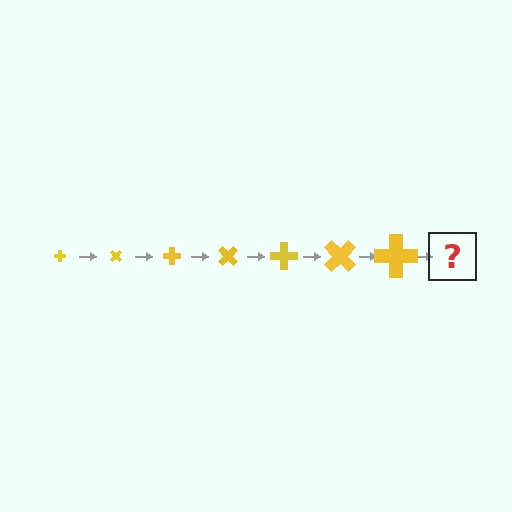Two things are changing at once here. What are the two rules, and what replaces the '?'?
The two rules are that the cross grows larger each step and it rotates 45 degrees each step. The '?' should be a cross, larger than the previous one and rotated 315 degrees from the start.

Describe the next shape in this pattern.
It should be a cross, larger than the previous one and rotated 315 degrees from the start.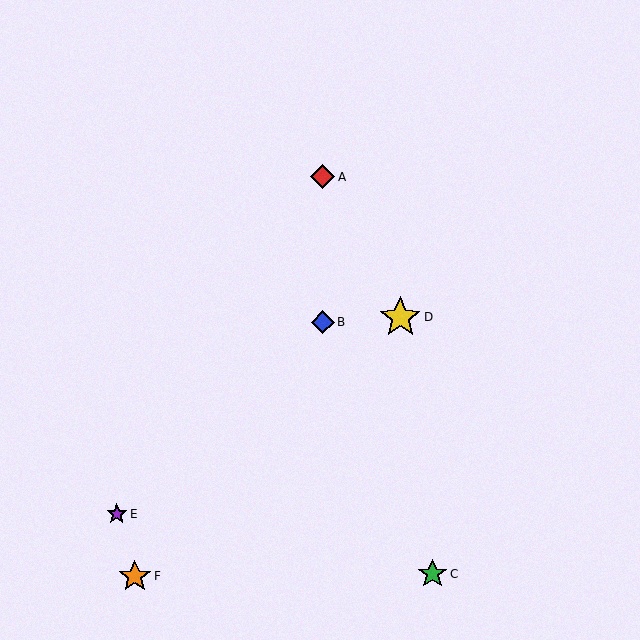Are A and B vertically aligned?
Yes, both are at x≈323.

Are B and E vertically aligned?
No, B is at x≈323 and E is at x≈117.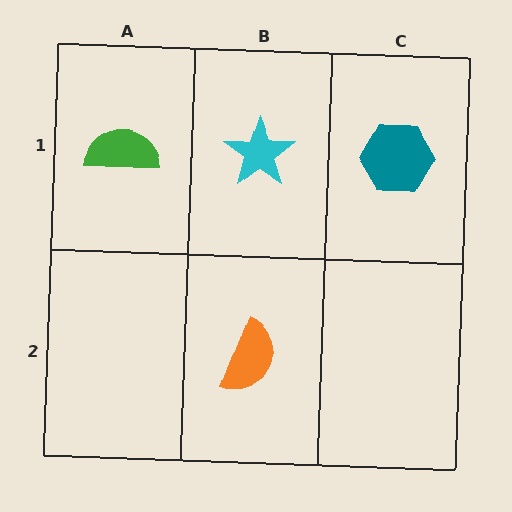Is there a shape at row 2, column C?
No, that cell is empty.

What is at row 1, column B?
A cyan star.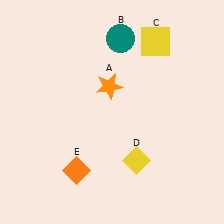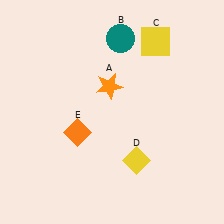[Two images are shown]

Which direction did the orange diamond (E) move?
The orange diamond (E) moved up.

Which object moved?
The orange diamond (E) moved up.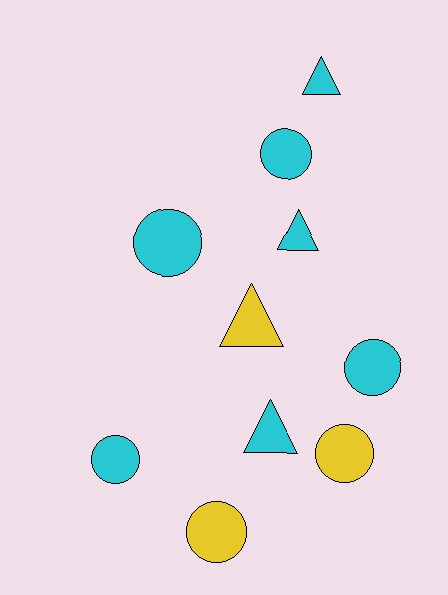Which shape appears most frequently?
Circle, with 6 objects.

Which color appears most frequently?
Cyan, with 7 objects.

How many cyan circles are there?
There are 4 cyan circles.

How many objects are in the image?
There are 10 objects.